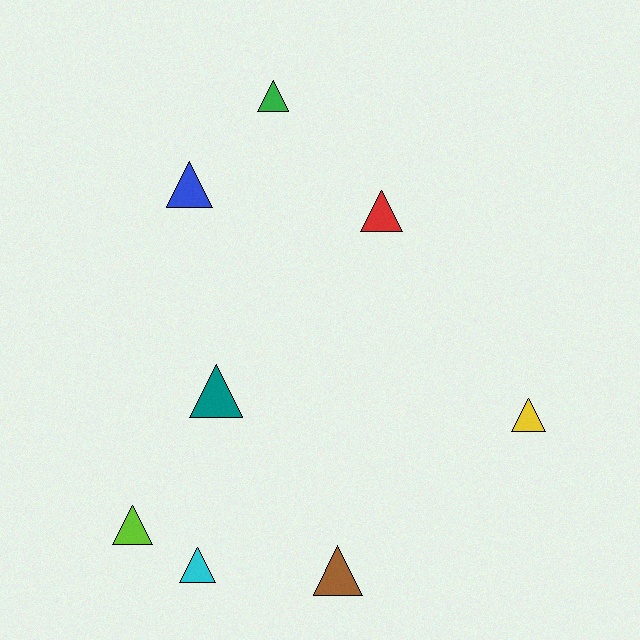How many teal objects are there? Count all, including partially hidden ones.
There is 1 teal object.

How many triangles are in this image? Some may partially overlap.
There are 8 triangles.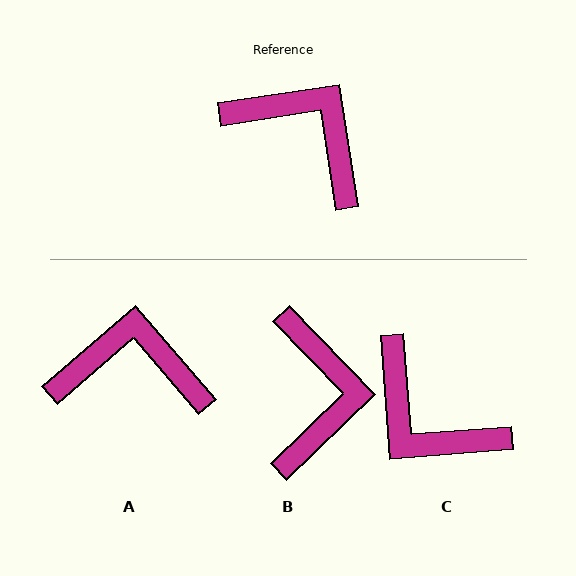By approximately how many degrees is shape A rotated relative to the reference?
Approximately 32 degrees counter-clockwise.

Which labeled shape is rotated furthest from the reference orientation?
C, about 175 degrees away.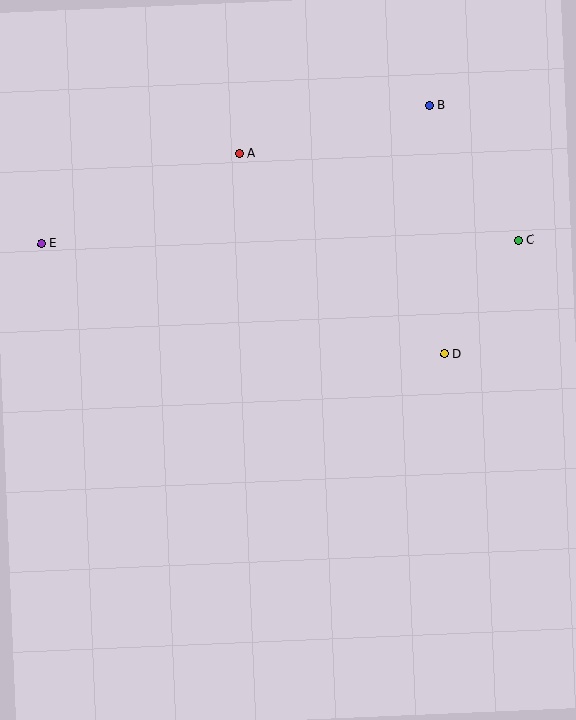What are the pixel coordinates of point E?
Point E is at (41, 243).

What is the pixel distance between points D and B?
The distance between D and B is 249 pixels.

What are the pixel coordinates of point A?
Point A is at (239, 154).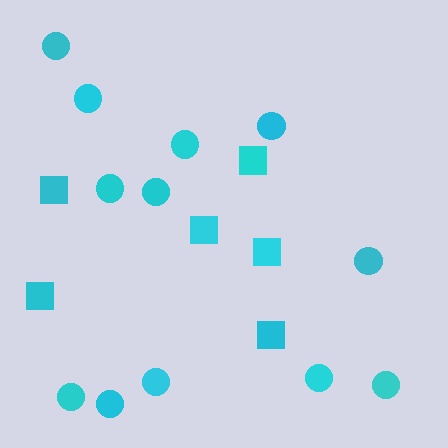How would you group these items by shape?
There are 2 groups: one group of circles (12) and one group of squares (6).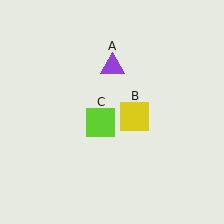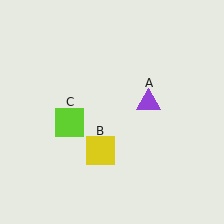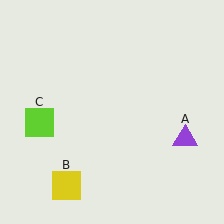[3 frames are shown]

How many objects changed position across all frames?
3 objects changed position: purple triangle (object A), yellow square (object B), lime square (object C).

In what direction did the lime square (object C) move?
The lime square (object C) moved left.